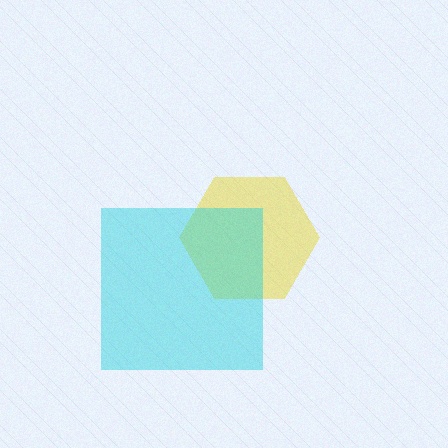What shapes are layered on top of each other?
The layered shapes are: a yellow hexagon, a cyan square.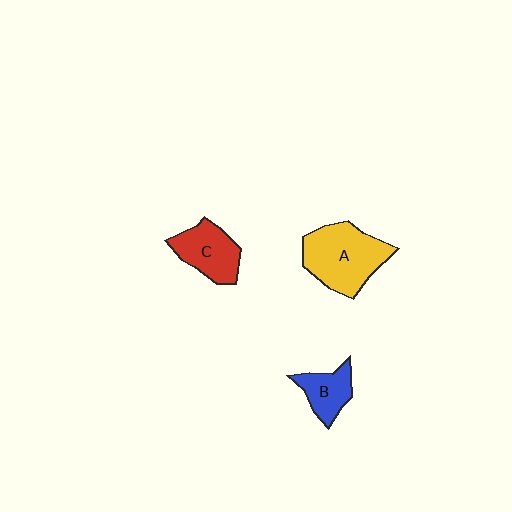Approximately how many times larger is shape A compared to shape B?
Approximately 2.1 times.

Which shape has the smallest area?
Shape B (blue).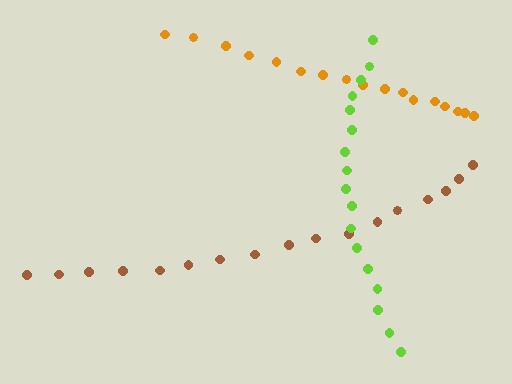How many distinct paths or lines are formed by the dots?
There are 3 distinct paths.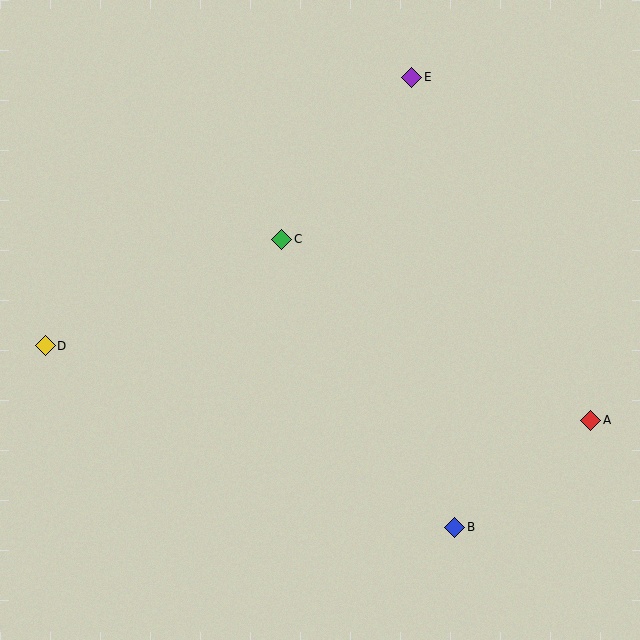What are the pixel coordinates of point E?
Point E is at (412, 77).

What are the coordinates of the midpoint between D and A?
The midpoint between D and A is at (318, 383).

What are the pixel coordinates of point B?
Point B is at (455, 527).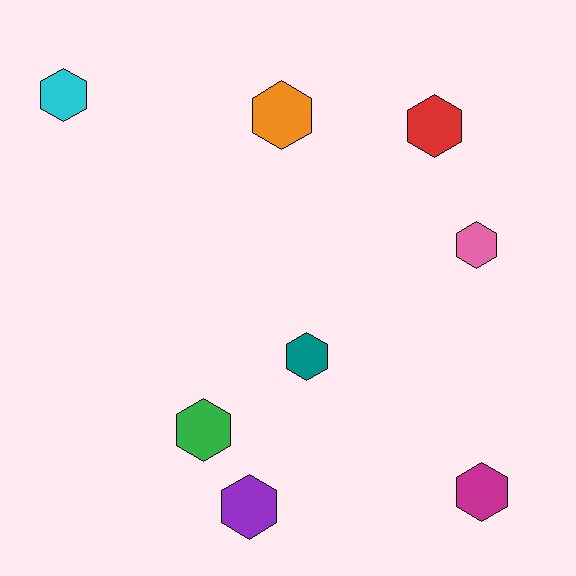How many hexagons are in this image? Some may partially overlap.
There are 8 hexagons.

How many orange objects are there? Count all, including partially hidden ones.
There is 1 orange object.